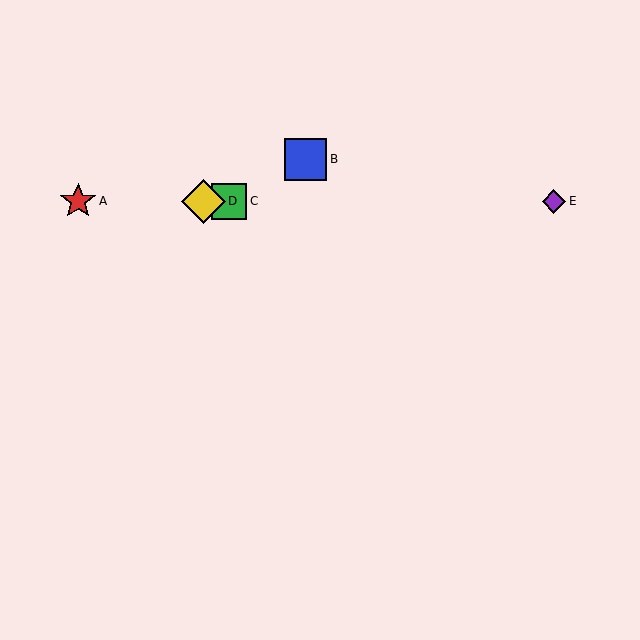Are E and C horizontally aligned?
Yes, both are at y≈201.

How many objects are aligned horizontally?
4 objects (A, C, D, E) are aligned horizontally.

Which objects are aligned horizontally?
Objects A, C, D, E are aligned horizontally.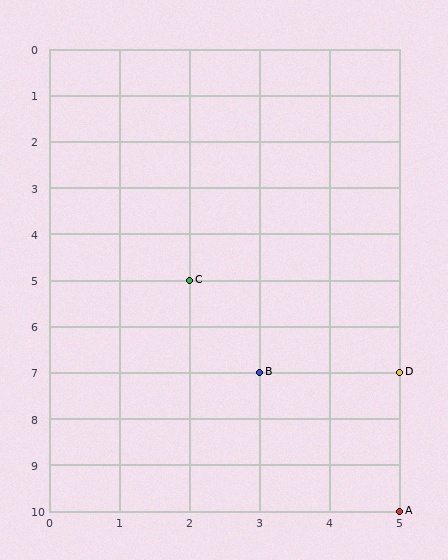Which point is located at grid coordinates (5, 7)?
Point D is at (5, 7).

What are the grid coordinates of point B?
Point B is at grid coordinates (3, 7).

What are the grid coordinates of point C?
Point C is at grid coordinates (2, 5).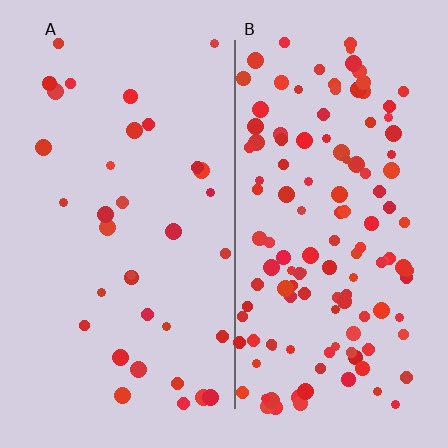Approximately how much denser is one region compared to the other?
Approximately 3.7× — region B over region A.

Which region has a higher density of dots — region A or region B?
B (the right).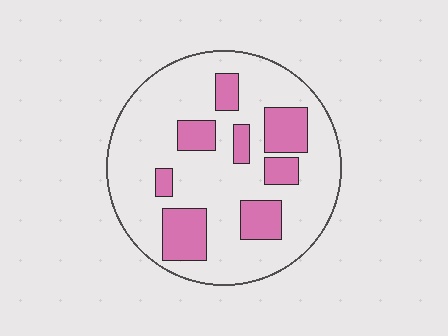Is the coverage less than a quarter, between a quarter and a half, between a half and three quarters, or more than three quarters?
Less than a quarter.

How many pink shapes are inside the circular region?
8.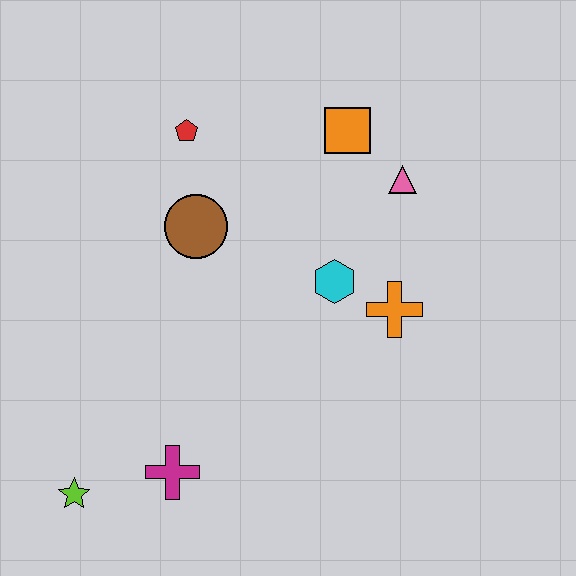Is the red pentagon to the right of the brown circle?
No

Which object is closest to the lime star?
The magenta cross is closest to the lime star.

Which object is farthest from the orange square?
The lime star is farthest from the orange square.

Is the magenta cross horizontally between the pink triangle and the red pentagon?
No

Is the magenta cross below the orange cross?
Yes